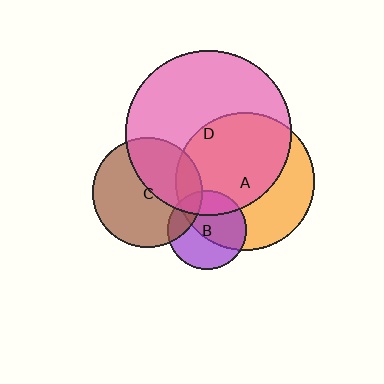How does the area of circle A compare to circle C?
Approximately 1.6 times.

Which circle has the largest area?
Circle D (pink).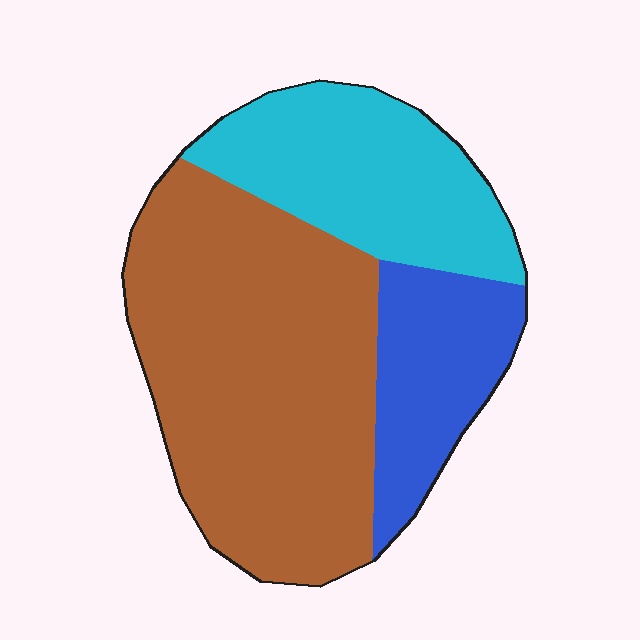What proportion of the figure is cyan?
Cyan covers around 25% of the figure.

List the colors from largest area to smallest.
From largest to smallest: brown, cyan, blue.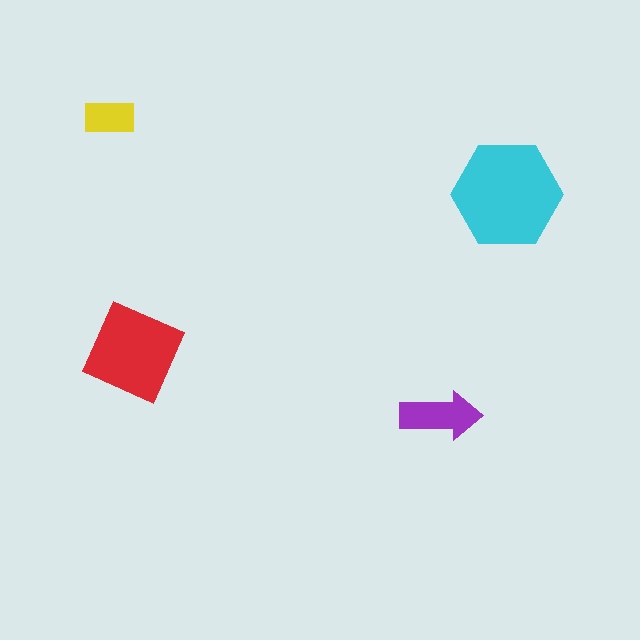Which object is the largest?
The cyan hexagon.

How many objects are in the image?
There are 4 objects in the image.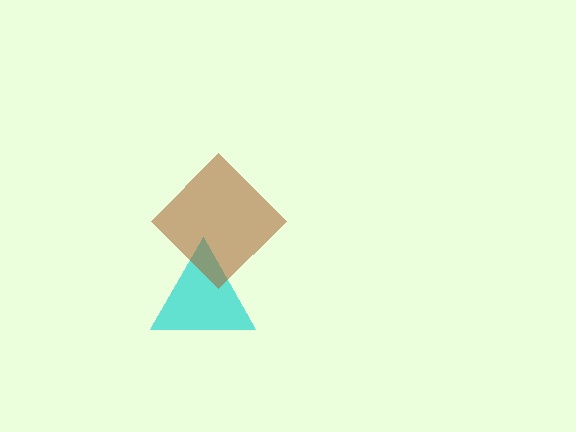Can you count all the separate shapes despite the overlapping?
Yes, there are 2 separate shapes.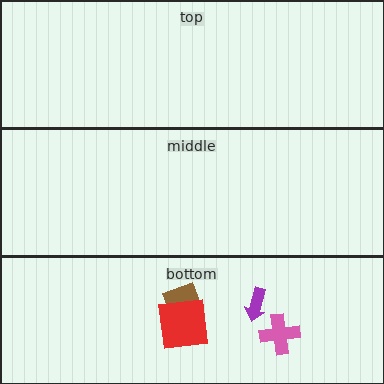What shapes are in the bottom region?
The pink cross, the brown diamond, the red square, the purple arrow.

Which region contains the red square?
The bottom region.